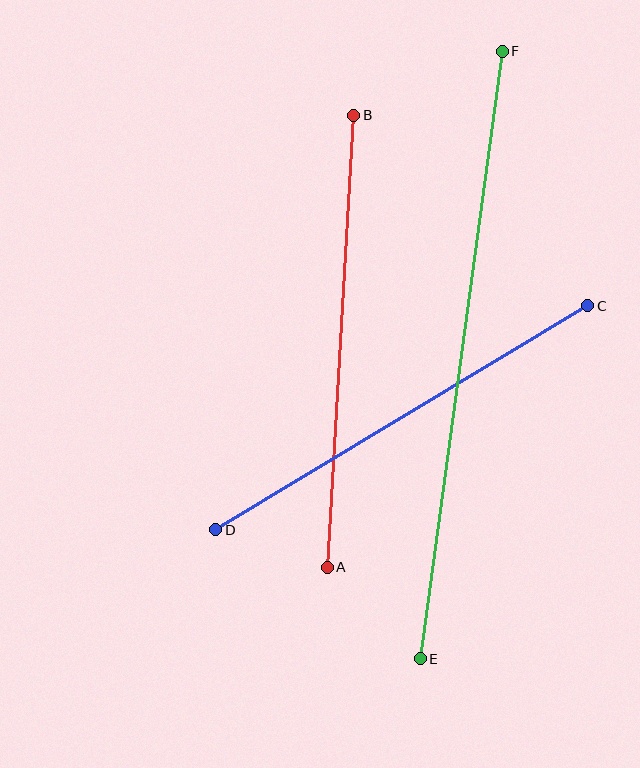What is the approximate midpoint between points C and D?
The midpoint is at approximately (402, 418) pixels.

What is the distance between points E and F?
The distance is approximately 613 pixels.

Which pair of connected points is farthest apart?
Points E and F are farthest apart.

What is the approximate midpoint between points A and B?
The midpoint is at approximately (340, 341) pixels.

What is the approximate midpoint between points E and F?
The midpoint is at approximately (461, 355) pixels.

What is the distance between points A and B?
The distance is approximately 453 pixels.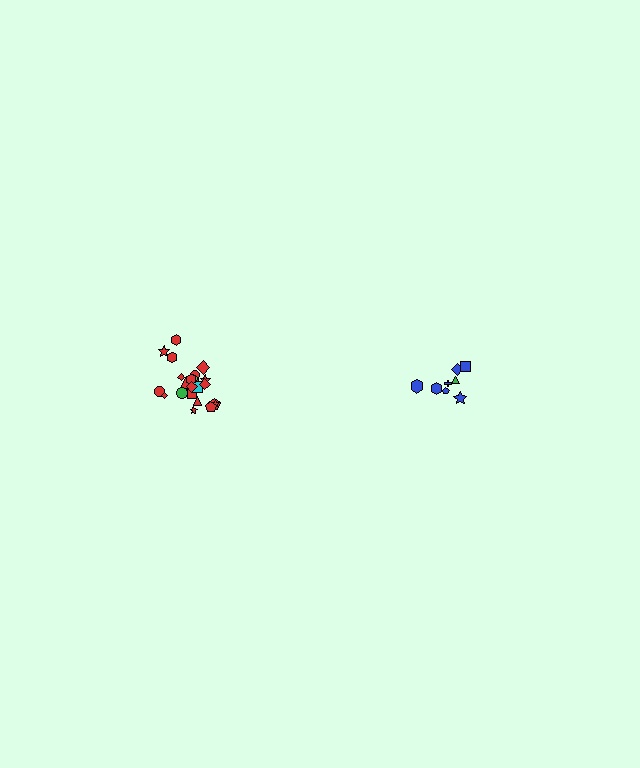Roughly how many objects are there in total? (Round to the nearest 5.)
Roughly 35 objects in total.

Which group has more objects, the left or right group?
The left group.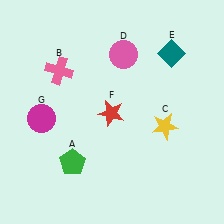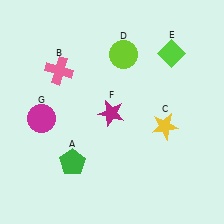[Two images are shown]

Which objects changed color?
D changed from pink to lime. E changed from teal to lime. F changed from red to magenta.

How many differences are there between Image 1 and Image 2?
There are 3 differences between the two images.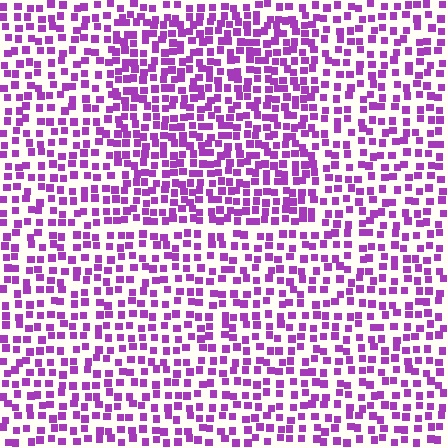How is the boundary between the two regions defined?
The boundary is defined by a change in element density (approximately 1.5x ratio). All elements are the same color, size, and shape.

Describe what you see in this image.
The image contains small purple elements arranged at two different densities. A rectangle-shaped region is visible where the elements are more densely packed than the surrounding area.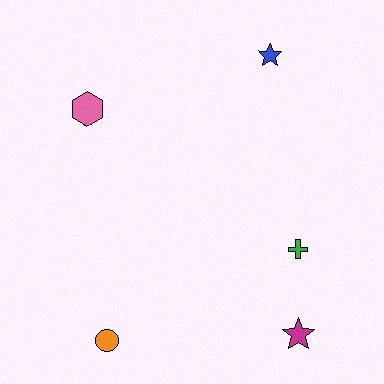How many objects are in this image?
There are 5 objects.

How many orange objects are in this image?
There is 1 orange object.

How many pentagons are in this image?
There are no pentagons.